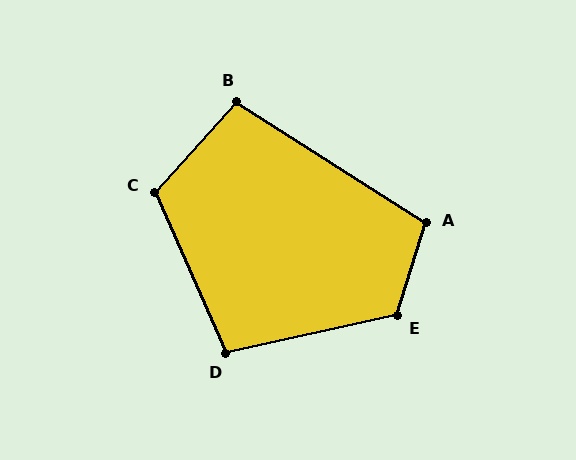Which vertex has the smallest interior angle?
B, at approximately 100 degrees.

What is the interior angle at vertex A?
Approximately 105 degrees (obtuse).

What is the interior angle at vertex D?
Approximately 101 degrees (obtuse).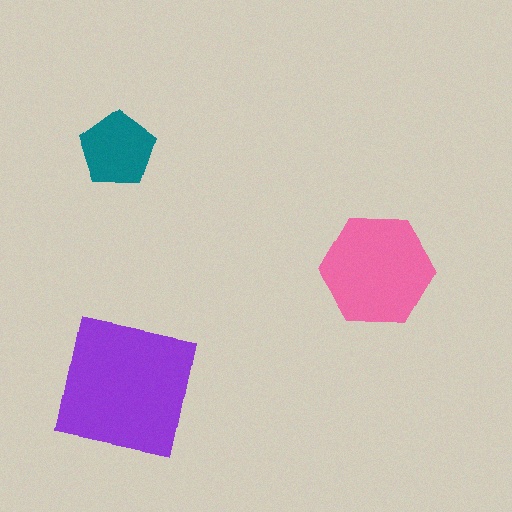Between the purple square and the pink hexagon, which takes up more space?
The purple square.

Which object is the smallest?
The teal pentagon.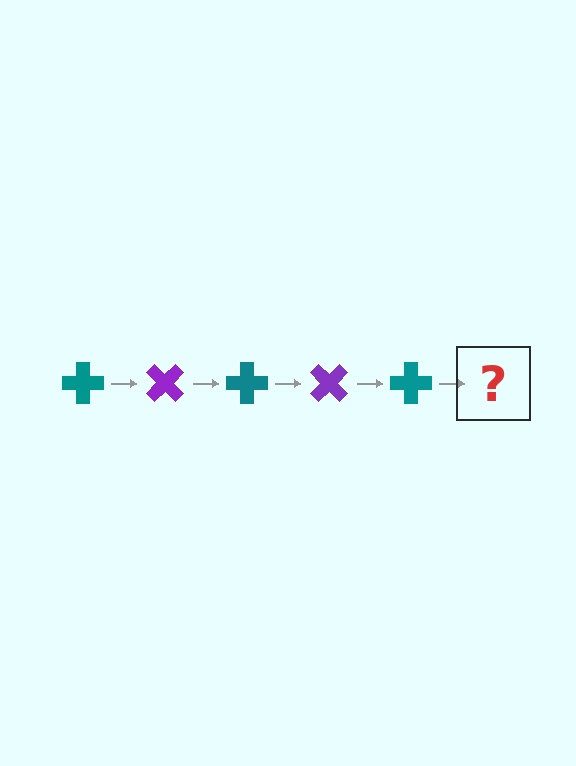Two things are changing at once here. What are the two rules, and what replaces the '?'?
The two rules are that it rotates 45 degrees each step and the color cycles through teal and purple. The '?' should be a purple cross, rotated 225 degrees from the start.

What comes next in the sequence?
The next element should be a purple cross, rotated 225 degrees from the start.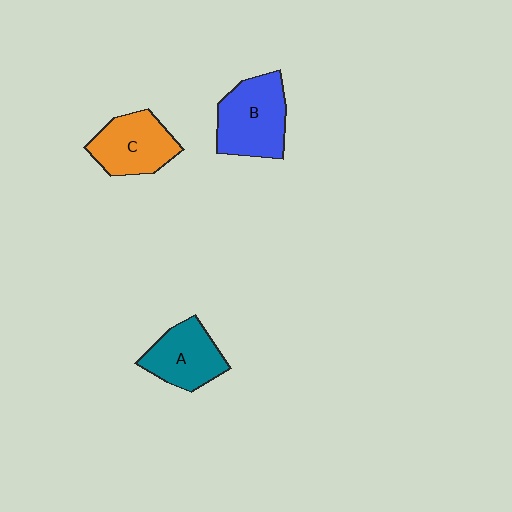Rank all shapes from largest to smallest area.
From largest to smallest: B (blue), C (orange), A (teal).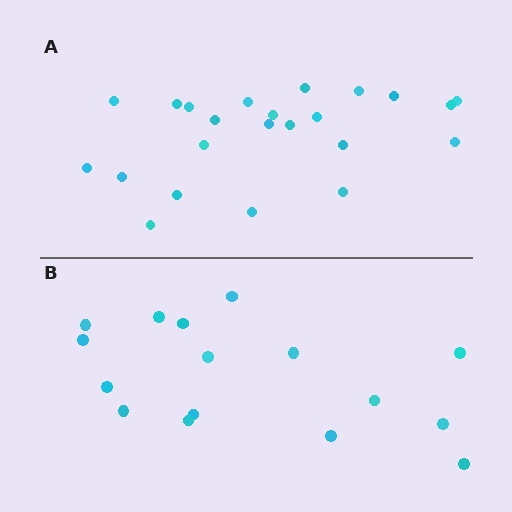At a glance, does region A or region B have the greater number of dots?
Region A (the top region) has more dots.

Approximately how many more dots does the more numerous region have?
Region A has roughly 8 or so more dots than region B.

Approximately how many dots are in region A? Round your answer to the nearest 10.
About 20 dots. (The exact count is 23, which rounds to 20.)